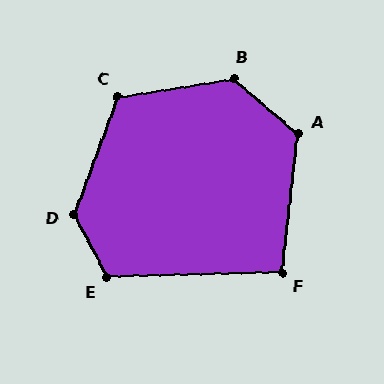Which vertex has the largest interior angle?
D, at approximately 132 degrees.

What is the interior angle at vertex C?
Approximately 119 degrees (obtuse).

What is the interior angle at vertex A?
Approximately 124 degrees (obtuse).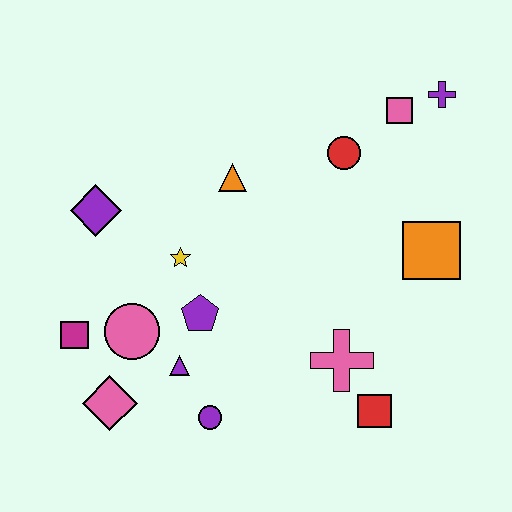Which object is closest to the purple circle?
The purple triangle is closest to the purple circle.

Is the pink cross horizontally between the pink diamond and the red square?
Yes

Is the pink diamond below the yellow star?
Yes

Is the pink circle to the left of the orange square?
Yes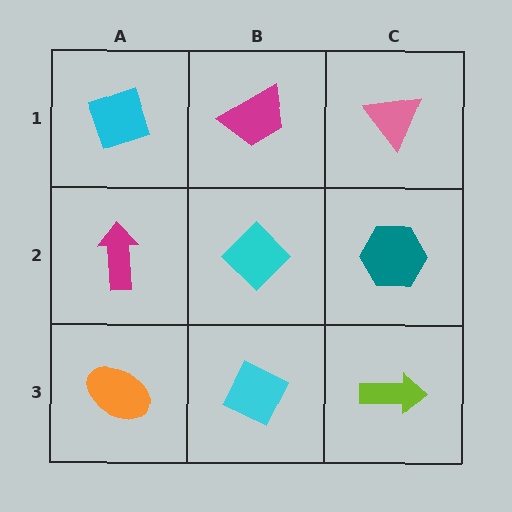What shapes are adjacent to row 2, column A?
A cyan diamond (row 1, column A), an orange ellipse (row 3, column A), a cyan diamond (row 2, column B).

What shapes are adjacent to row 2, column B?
A magenta trapezoid (row 1, column B), a cyan diamond (row 3, column B), a magenta arrow (row 2, column A), a teal hexagon (row 2, column C).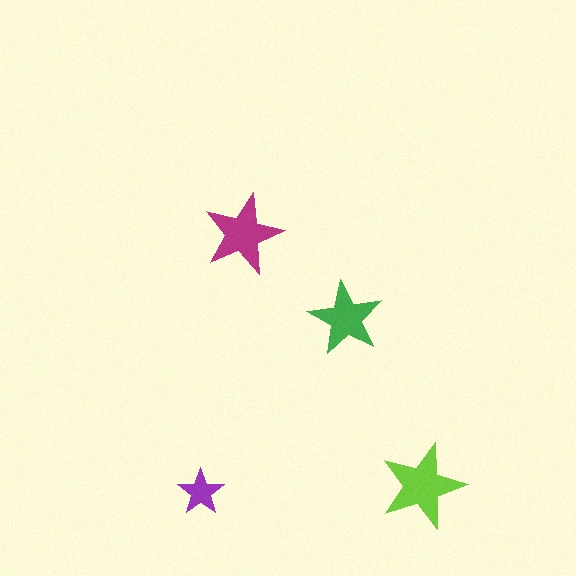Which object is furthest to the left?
The purple star is leftmost.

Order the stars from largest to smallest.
the lime one, the magenta one, the green one, the purple one.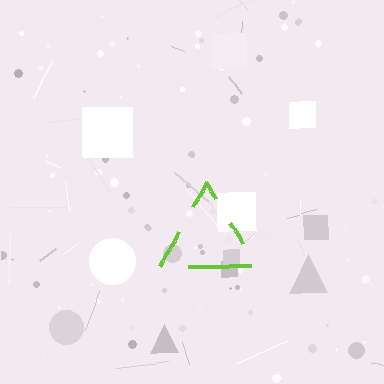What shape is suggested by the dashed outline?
The dashed outline suggests a triangle.